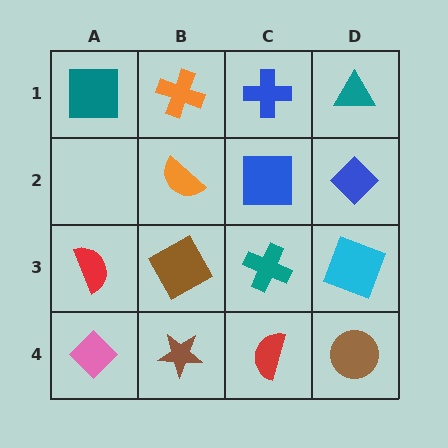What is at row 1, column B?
An orange cross.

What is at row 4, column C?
A red semicircle.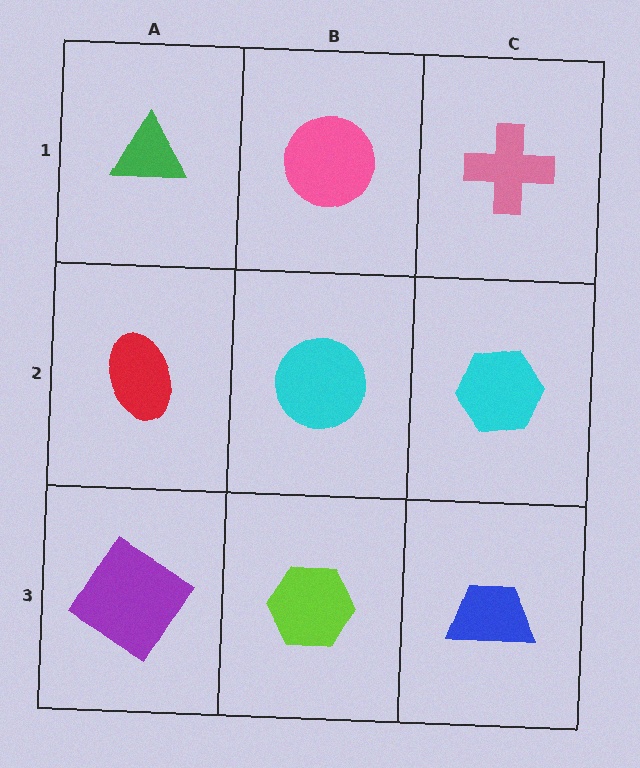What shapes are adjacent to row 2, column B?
A pink circle (row 1, column B), a lime hexagon (row 3, column B), a red ellipse (row 2, column A), a cyan hexagon (row 2, column C).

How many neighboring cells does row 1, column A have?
2.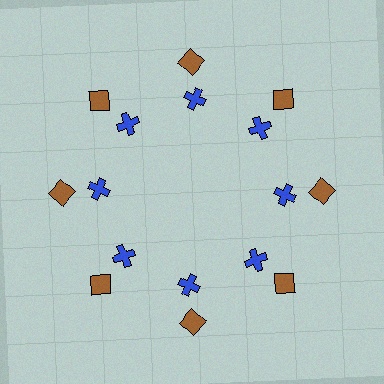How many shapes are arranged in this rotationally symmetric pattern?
There are 16 shapes, arranged in 8 groups of 2.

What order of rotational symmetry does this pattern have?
This pattern has 8-fold rotational symmetry.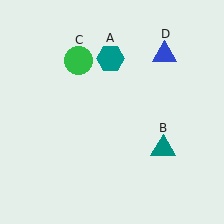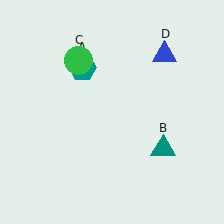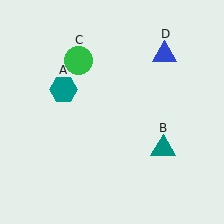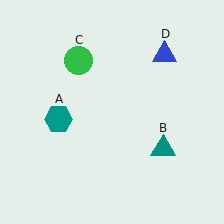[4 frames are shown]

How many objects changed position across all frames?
1 object changed position: teal hexagon (object A).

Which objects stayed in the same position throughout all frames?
Teal triangle (object B) and green circle (object C) and blue triangle (object D) remained stationary.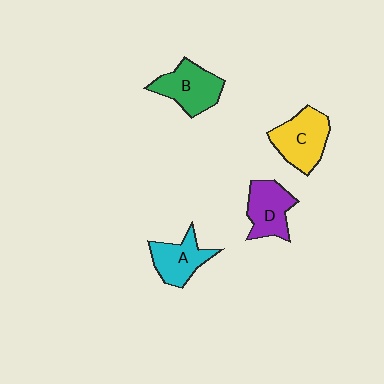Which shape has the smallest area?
Shape A (cyan).